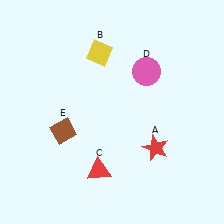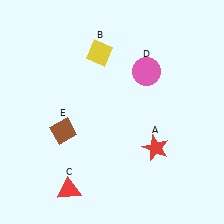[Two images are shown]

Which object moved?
The red triangle (C) moved left.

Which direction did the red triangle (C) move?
The red triangle (C) moved left.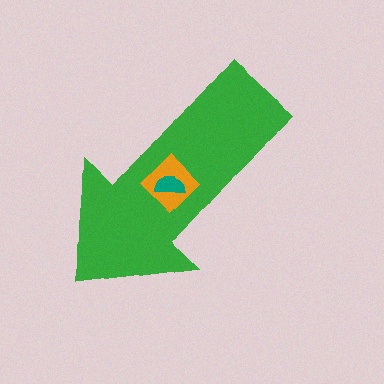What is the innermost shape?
The teal semicircle.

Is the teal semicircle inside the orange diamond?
Yes.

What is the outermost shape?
The green arrow.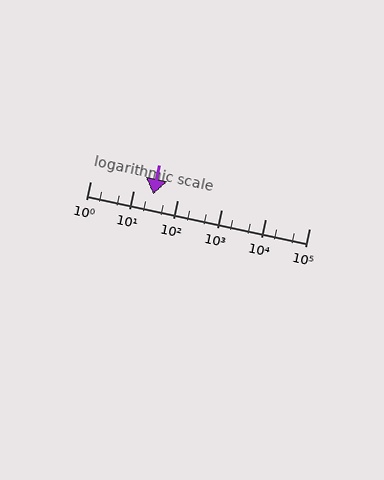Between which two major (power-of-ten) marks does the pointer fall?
The pointer is between 10 and 100.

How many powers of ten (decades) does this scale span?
The scale spans 5 decades, from 1 to 100000.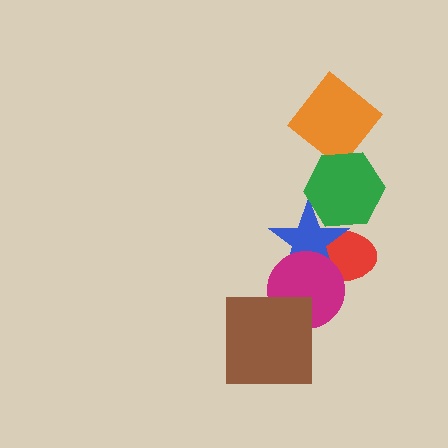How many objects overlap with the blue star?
3 objects overlap with the blue star.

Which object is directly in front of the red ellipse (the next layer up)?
The blue star is directly in front of the red ellipse.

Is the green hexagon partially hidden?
No, no other shape covers it.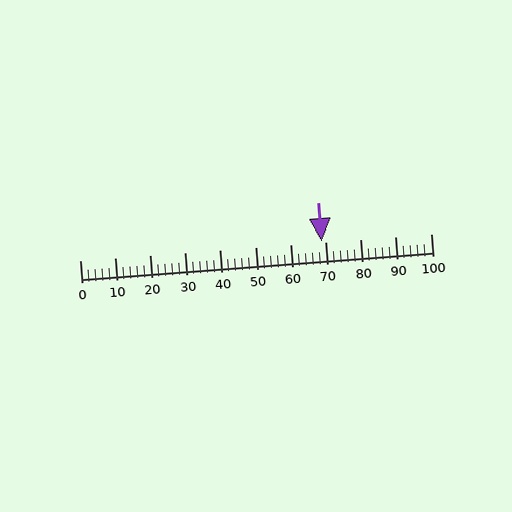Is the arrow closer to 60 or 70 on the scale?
The arrow is closer to 70.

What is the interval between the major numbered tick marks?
The major tick marks are spaced 10 units apart.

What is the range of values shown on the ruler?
The ruler shows values from 0 to 100.